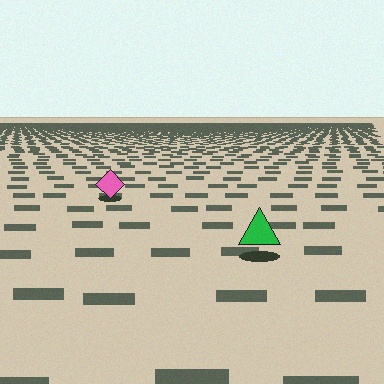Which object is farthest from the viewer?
The pink diamond is farthest from the viewer. It appears smaller and the ground texture around it is denser.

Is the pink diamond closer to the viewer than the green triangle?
No. The green triangle is closer — you can tell from the texture gradient: the ground texture is coarser near it.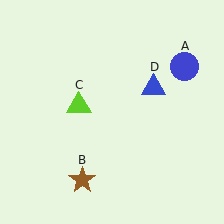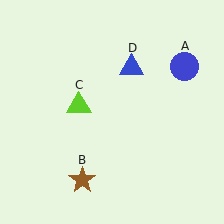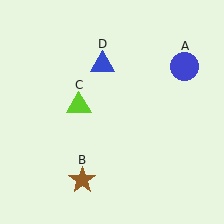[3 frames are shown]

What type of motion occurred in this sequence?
The blue triangle (object D) rotated counterclockwise around the center of the scene.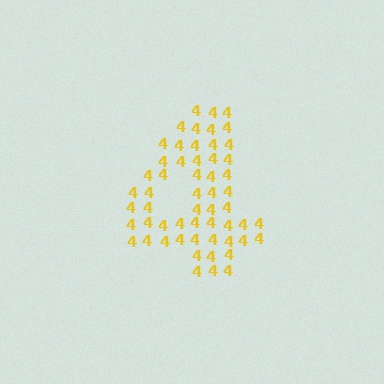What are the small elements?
The small elements are digit 4's.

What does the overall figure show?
The overall figure shows the digit 4.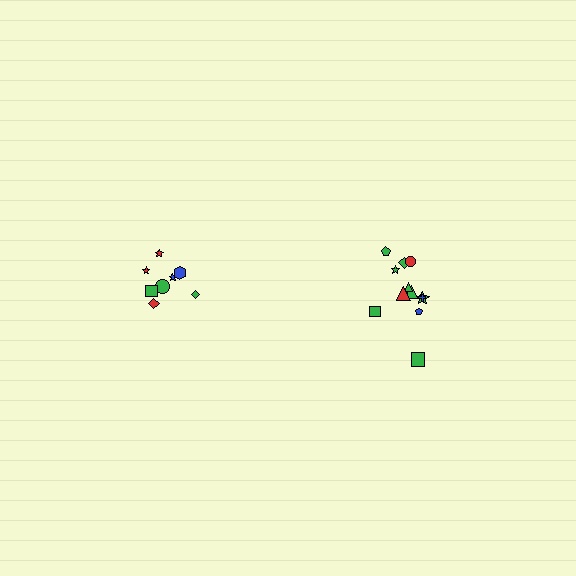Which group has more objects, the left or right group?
The right group.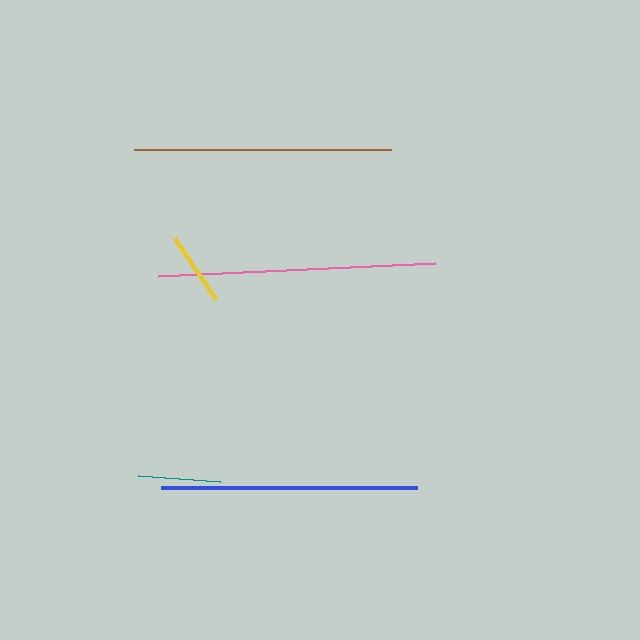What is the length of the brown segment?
The brown segment is approximately 257 pixels long.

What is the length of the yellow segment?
The yellow segment is approximately 73 pixels long.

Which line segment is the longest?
The pink line is the longest at approximately 277 pixels.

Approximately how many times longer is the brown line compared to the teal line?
The brown line is approximately 3.1 times the length of the teal line.